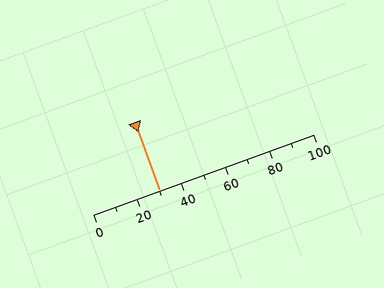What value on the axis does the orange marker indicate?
The marker indicates approximately 30.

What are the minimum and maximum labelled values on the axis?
The axis runs from 0 to 100.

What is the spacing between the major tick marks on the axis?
The major ticks are spaced 20 apart.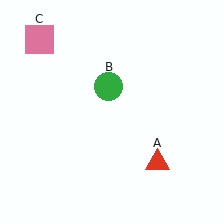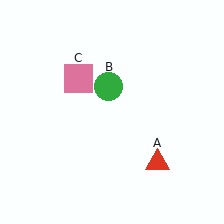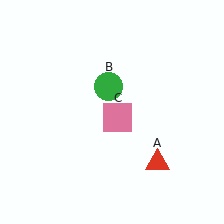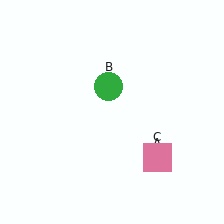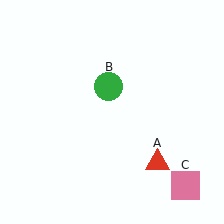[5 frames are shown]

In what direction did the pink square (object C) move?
The pink square (object C) moved down and to the right.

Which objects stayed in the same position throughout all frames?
Red triangle (object A) and green circle (object B) remained stationary.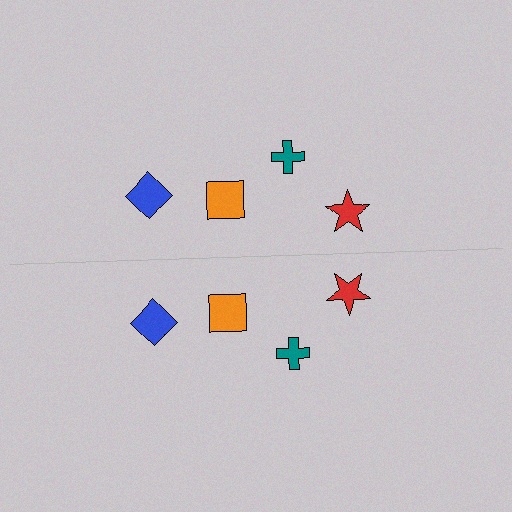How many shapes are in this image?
There are 8 shapes in this image.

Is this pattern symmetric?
Yes, this pattern has bilateral (reflection) symmetry.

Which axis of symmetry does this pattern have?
The pattern has a horizontal axis of symmetry running through the center of the image.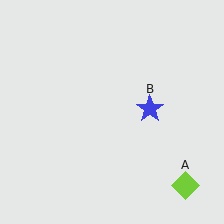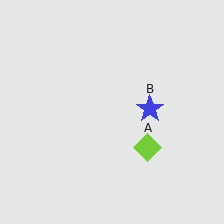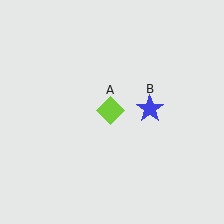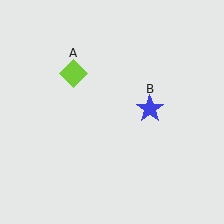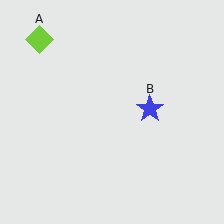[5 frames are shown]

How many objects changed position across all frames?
1 object changed position: lime diamond (object A).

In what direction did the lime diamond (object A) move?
The lime diamond (object A) moved up and to the left.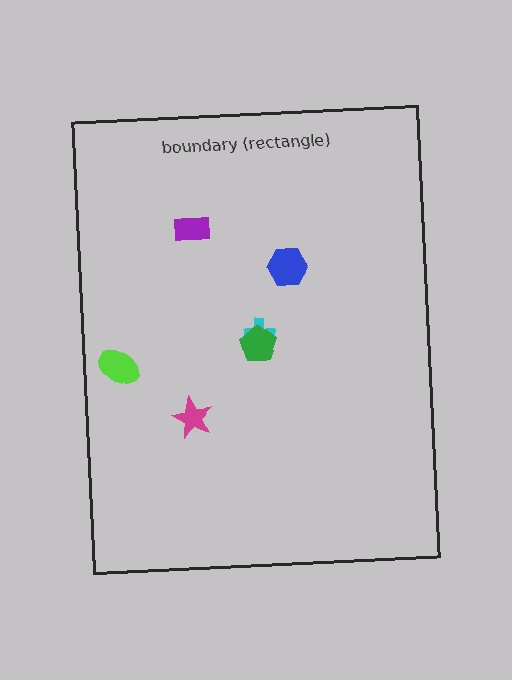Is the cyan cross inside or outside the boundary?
Inside.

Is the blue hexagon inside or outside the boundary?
Inside.